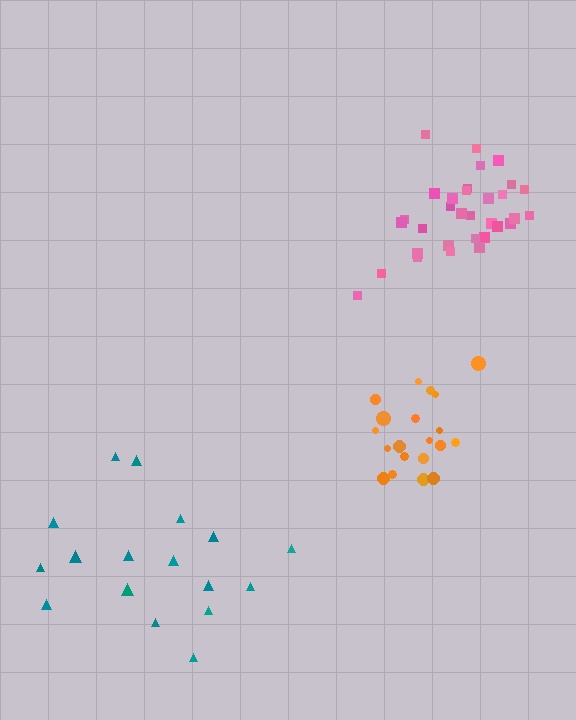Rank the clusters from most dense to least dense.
pink, orange, teal.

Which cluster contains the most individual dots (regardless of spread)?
Pink (32).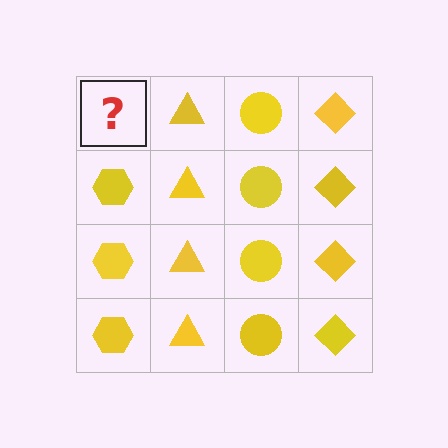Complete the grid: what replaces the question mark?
The question mark should be replaced with a yellow hexagon.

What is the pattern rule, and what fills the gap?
The rule is that each column has a consistent shape. The gap should be filled with a yellow hexagon.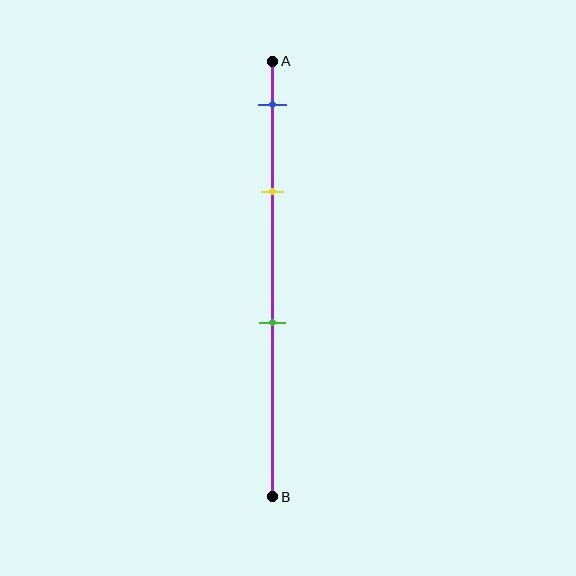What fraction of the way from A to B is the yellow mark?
The yellow mark is approximately 30% (0.3) of the way from A to B.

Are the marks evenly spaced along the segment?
No, the marks are not evenly spaced.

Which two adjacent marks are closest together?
The blue and yellow marks are the closest adjacent pair.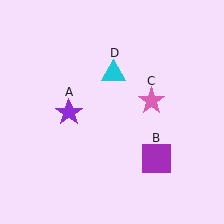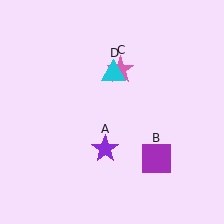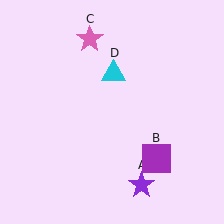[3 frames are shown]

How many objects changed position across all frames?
2 objects changed position: purple star (object A), pink star (object C).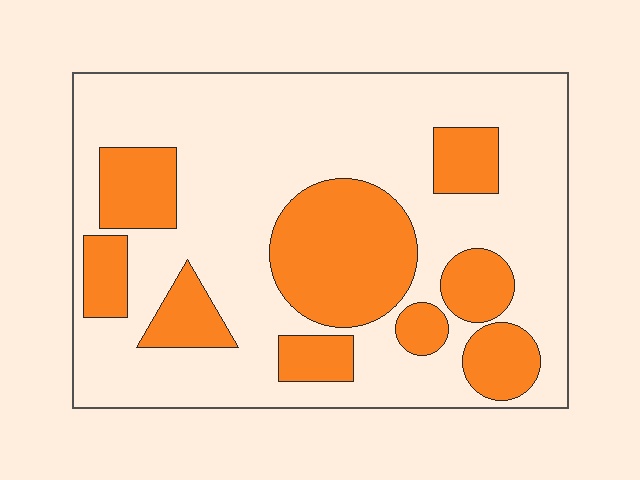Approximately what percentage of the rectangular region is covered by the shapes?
Approximately 30%.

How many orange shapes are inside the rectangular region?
9.